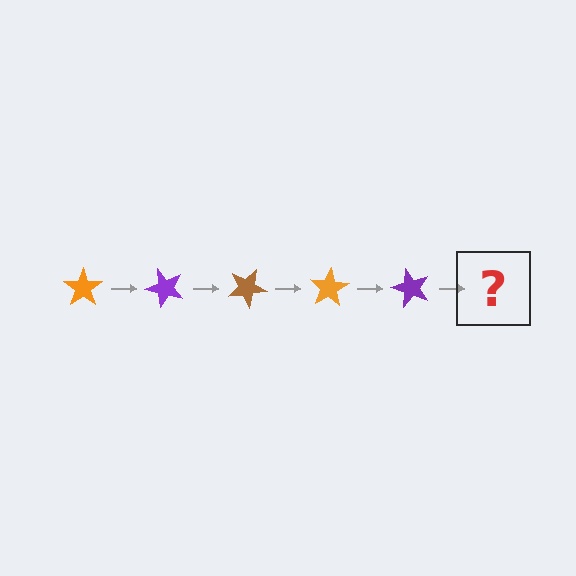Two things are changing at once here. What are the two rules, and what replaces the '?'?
The two rules are that it rotates 50 degrees each step and the color cycles through orange, purple, and brown. The '?' should be a brown star, rotated 250 degrees from the start.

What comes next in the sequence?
The next element should be a brown star, rotated 250 degrees from the start.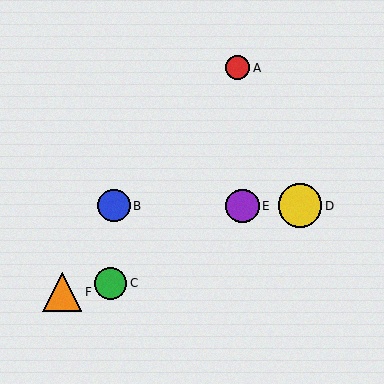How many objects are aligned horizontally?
3 objects (B, D, E) are aligned horizontally.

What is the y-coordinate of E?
Object E is at y≈206.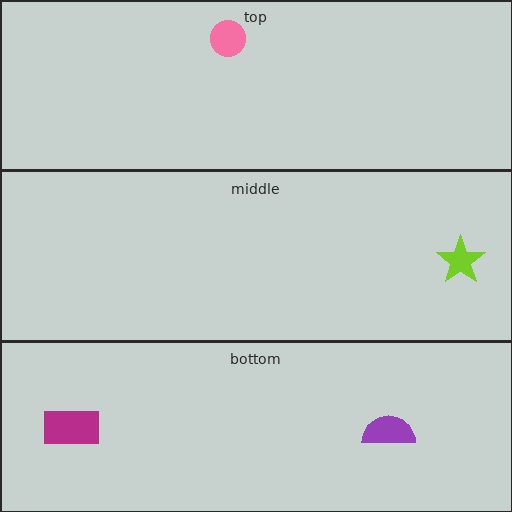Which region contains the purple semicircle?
The bottom region.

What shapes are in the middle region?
The lime star.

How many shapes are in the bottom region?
2.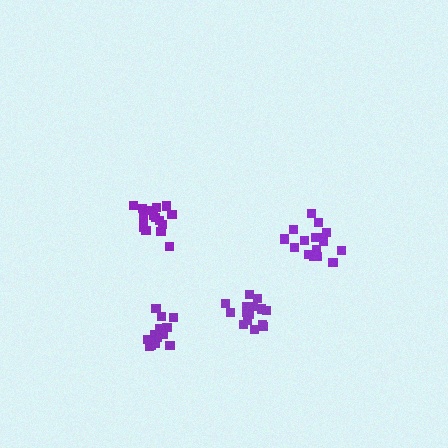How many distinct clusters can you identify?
There are 4 distinct clusters.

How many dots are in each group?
Group 1: 17 dots, Group 2: 15 dots, Group 3: 15 dots, Group 4: 16 dots (63 total).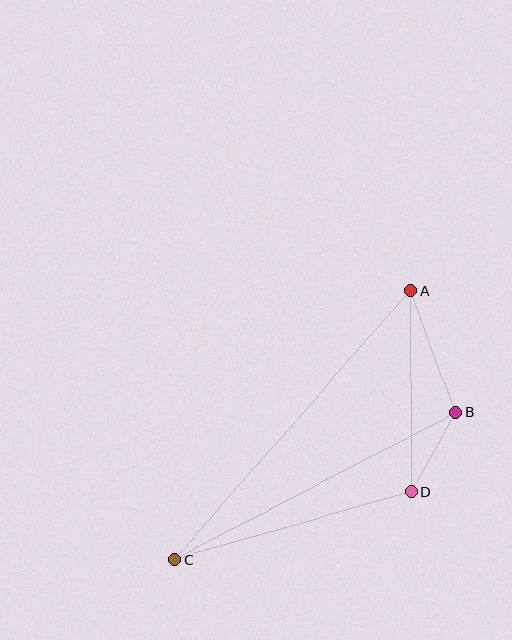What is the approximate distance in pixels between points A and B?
The distance between A and B is approximately 130 pixels.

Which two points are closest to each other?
Points B and D are closest to each other.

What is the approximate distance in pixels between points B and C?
The distance between B and C is approximately 317 pixels.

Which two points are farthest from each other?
Points A and C are farthest from each other.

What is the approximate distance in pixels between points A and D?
The distance between A and D is approximately 201 pixels.